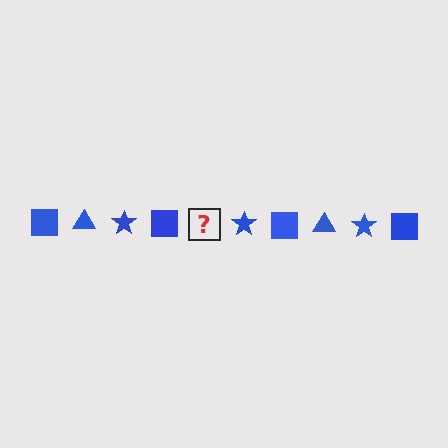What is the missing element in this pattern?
The missing element is a blue triangle.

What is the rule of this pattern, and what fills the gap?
The rule is that the pattern cycles through square, triangle, star shapes in blue. The gap should be filled with a blue triangle.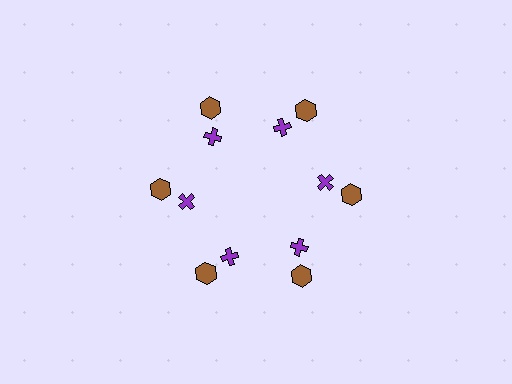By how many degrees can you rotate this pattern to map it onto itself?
The pattern maps onto itself every 60 degrees of rotation.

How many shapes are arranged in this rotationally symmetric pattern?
There are 12 shapes, arranged in 6 groups of 2.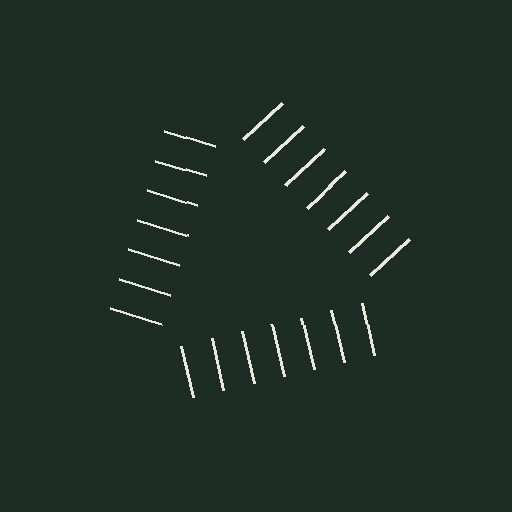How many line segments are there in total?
21 — 7 along each of the 3 edges.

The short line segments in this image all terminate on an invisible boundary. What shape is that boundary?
An illusory triangle — the line segments terminate on its edges but no continuous stroke is drawn.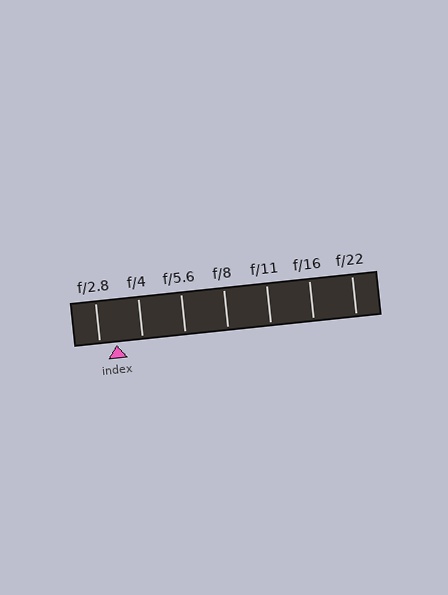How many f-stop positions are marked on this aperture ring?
There are 7 f-stop positions marked.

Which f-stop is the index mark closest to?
The index mark is closest to f/2.8.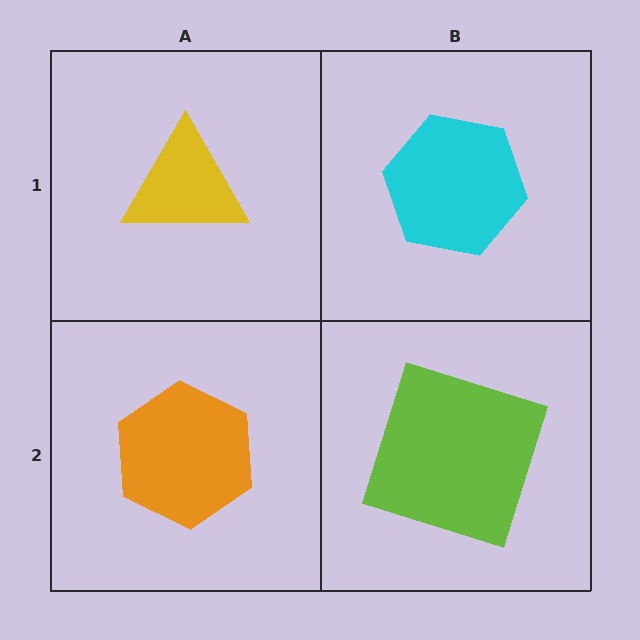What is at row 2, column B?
A lime square.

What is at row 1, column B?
A cyan hexagon.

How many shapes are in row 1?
2 shapes.